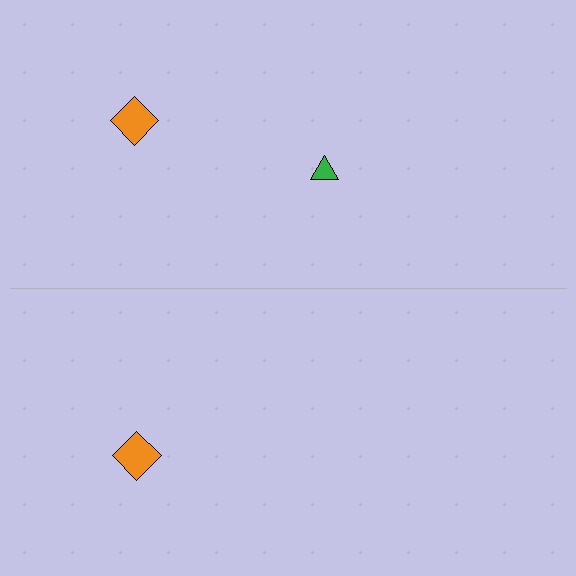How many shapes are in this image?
There are 3 shapes in this image.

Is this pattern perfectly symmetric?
No, the pattern is not perfectly symmetric. A green triangle is missing from the bottom side.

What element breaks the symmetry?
A green triangle is missing from the bottom side.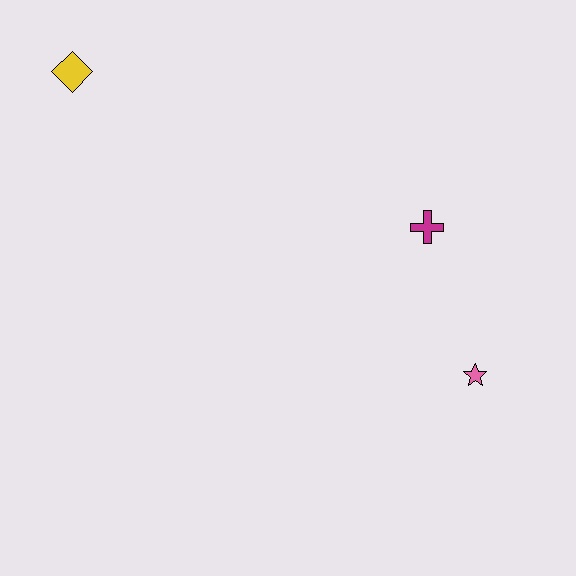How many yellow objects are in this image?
There is 1 yellow object.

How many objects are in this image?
There are 3 objects.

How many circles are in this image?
There are no circles.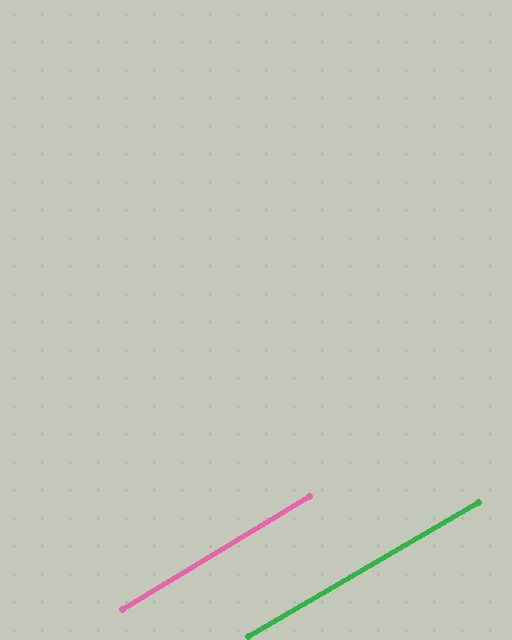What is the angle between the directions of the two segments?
Approximately 1 degree.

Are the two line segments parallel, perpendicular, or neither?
Parallel — their directions differ by only 1.3°.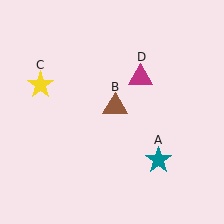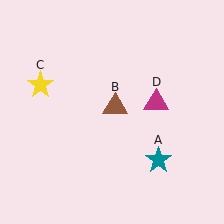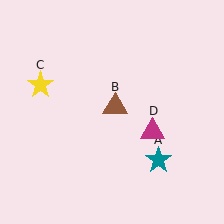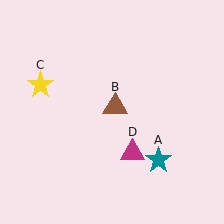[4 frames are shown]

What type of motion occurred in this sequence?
The magenta triangle (object D) rotated clockwise around the center of the scene.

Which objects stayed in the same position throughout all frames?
Teal star (object A) and brown triangle (object B) and yellow star (object C) remained stationary.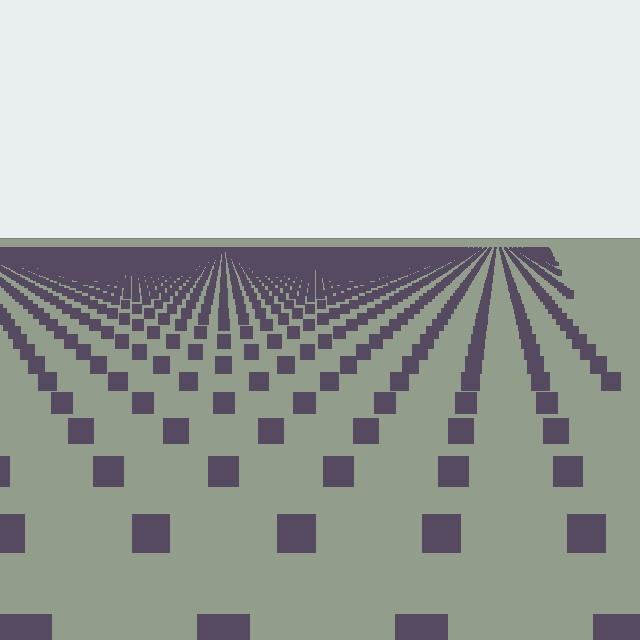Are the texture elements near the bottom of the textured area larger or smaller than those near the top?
Larger. Near the bottom, elements are closer to the viewer and appear at a bigger on-screen size.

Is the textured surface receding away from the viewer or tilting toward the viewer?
The surface is receding away from the viewer. Texture elements get smaller and denser toward the top.